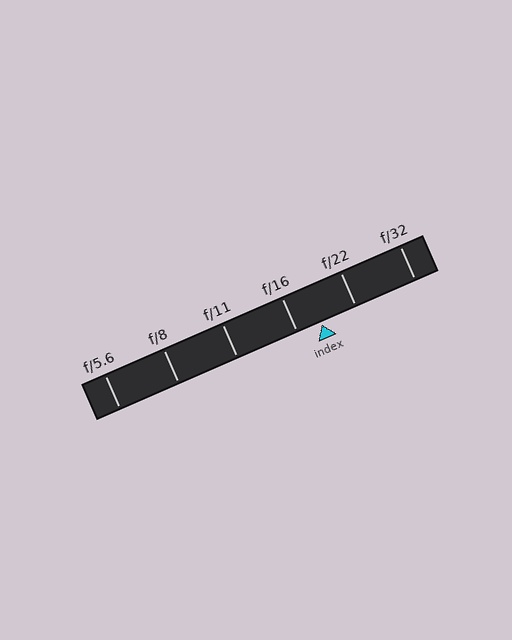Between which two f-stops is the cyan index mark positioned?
The index mark is between f/16 and f/22.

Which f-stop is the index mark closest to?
The index mark is closest to f/16.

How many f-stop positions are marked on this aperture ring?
There are 6 f-stop positions marked.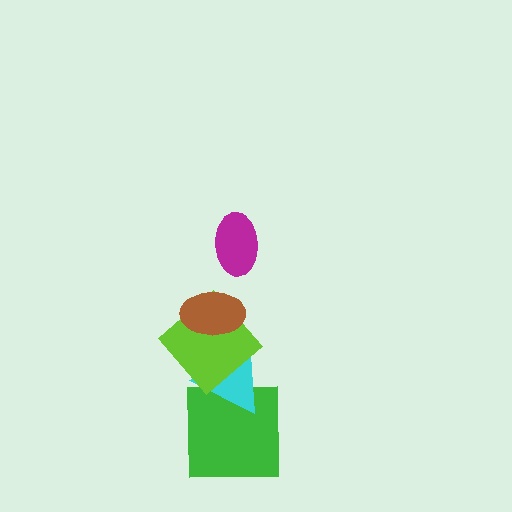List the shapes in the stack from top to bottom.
From top to bottom: the magenta ellipse, the brown ellipse, the lime diamond, the cyan triangle, the green square.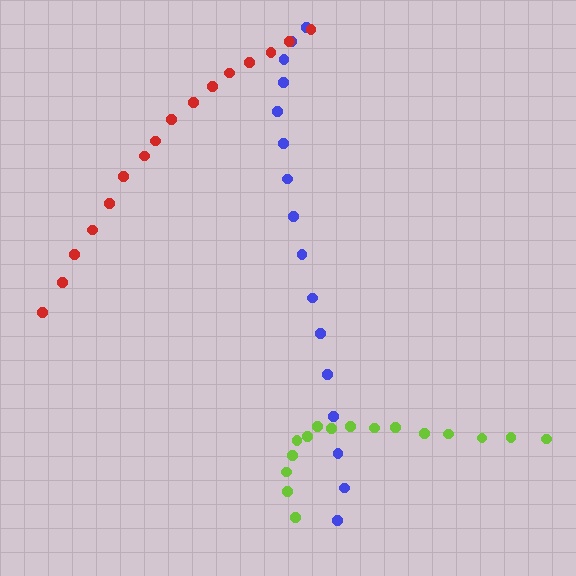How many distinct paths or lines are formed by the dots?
There are 3 distinct paths.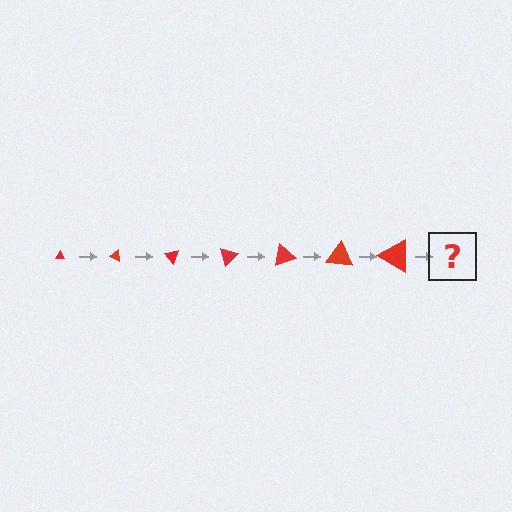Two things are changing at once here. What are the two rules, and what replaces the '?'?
The two rules are that the triangle grows larger each step and it rotates 25 degrees each step. The '?' should be a triangle, larger than the previous one and rotated 175 degrees from the start.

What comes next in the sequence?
The next element should be a triangle, larger than the previous one and rotated 175 degrees from the start.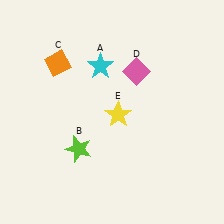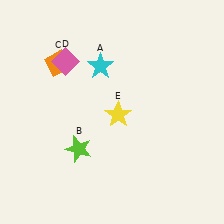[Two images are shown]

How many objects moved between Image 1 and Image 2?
1 object moved between the two images.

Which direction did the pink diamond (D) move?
The pink diamond (D) moved left.